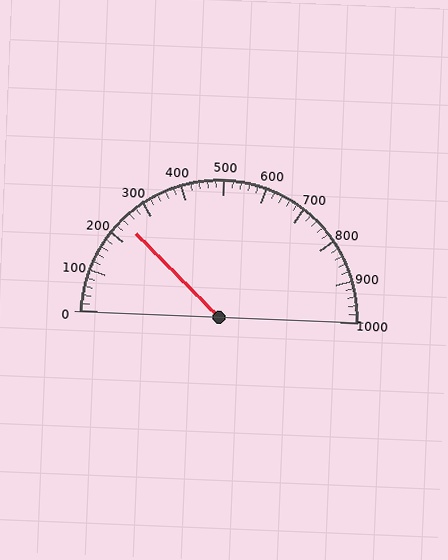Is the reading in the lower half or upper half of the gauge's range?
The reading is in the lower half of the range (0 to 1000).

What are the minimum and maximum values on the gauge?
The gauge ranges from 0 to 1000.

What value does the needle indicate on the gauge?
The needle indicates approximately 240.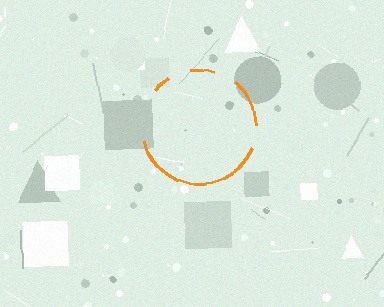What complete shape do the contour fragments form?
The contour fragments form a circle.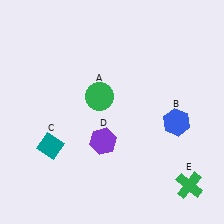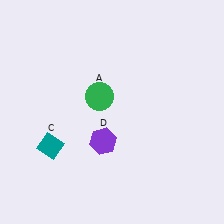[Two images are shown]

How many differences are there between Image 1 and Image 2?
There are 2 differences between the two images.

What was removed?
The green cross (E), the blue hexagon (B) were removed in Image 2.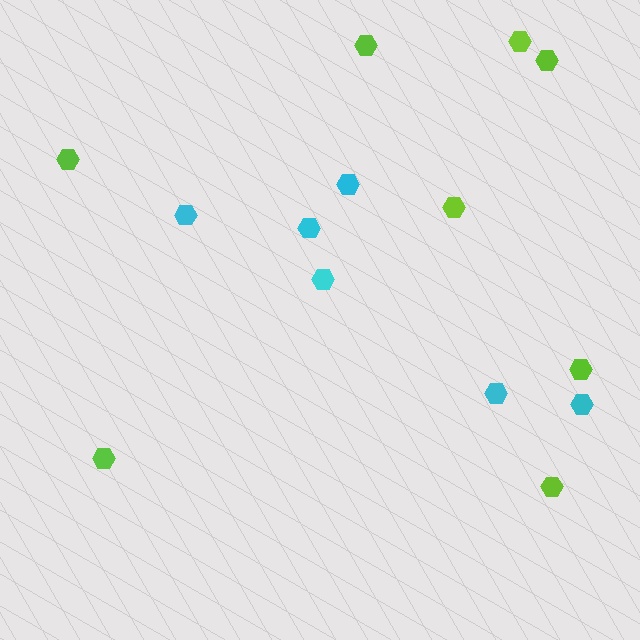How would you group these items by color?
There are 2 groups: one group of lime hexagons (8) and one group of cyan hexagons (6).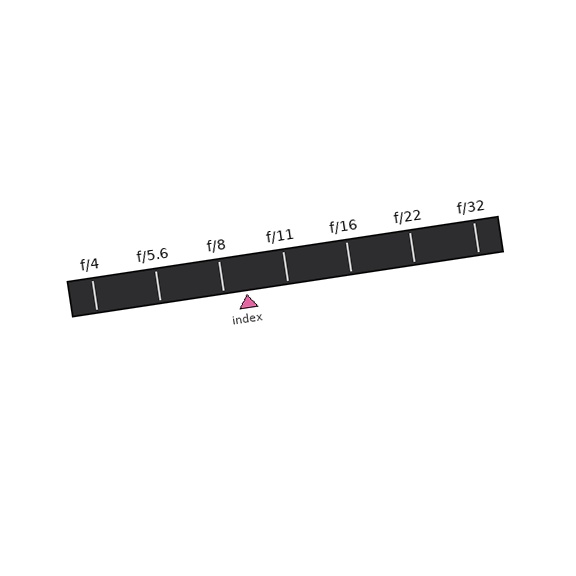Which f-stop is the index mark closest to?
The index mark is closest to f/8.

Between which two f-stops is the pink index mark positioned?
The index mark is between f/8 and f/11.